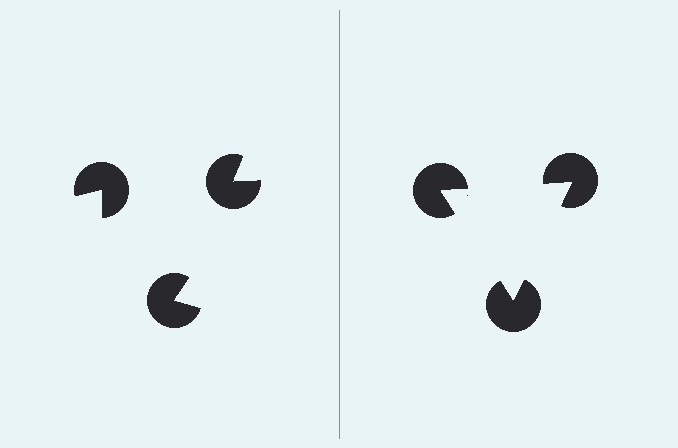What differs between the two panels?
The pac-man discs are positioned identically on both sides; only the wedge orientations differ. On the right they align to a triangle; on the left they are misaligned.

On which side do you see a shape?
An illusory triangle appears on the right side. On the left side the wedge cuts are rotated, so no coherent shape forms.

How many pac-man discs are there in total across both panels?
6 — 3 on each side.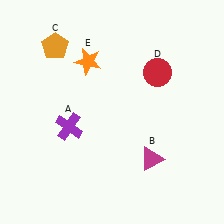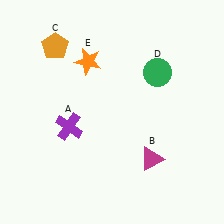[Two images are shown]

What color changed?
The circle (D) changed from red in Image 1 to green in Image 2.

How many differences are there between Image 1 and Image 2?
There is 1 difference between the two images.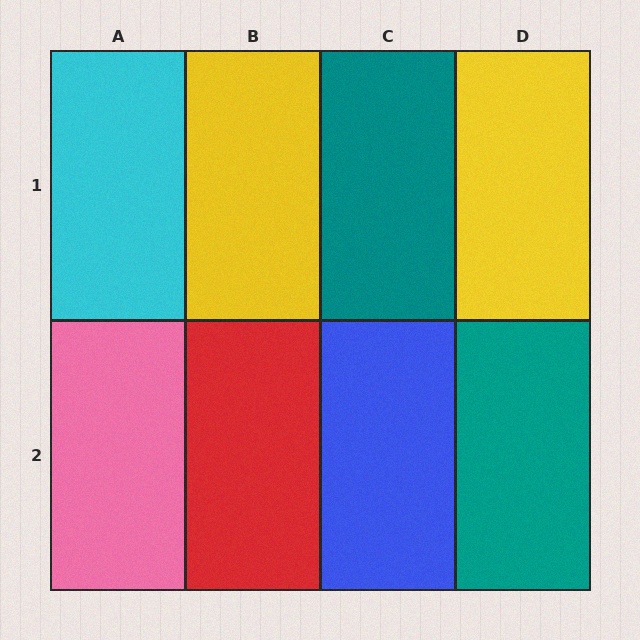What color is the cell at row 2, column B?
Red.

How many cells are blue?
1 cell is blue.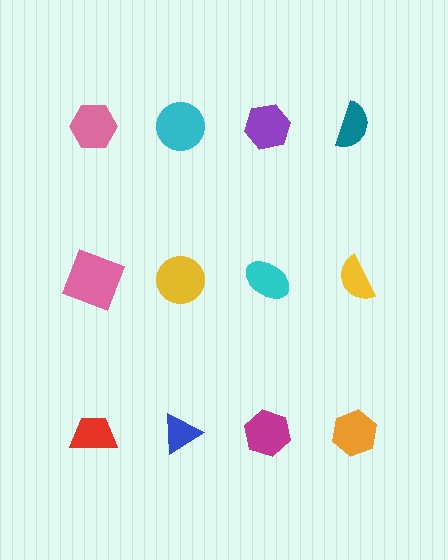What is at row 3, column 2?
A blue triangle.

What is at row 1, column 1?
A pink hexagon.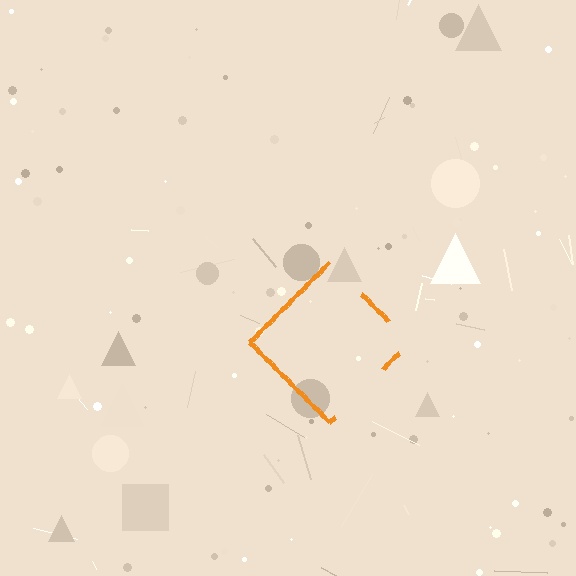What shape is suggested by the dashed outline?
The dashed outline suggests a diamond.